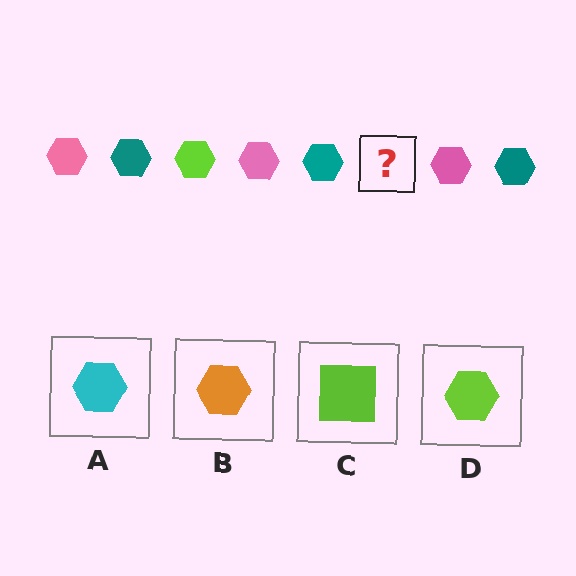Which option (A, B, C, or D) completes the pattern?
D.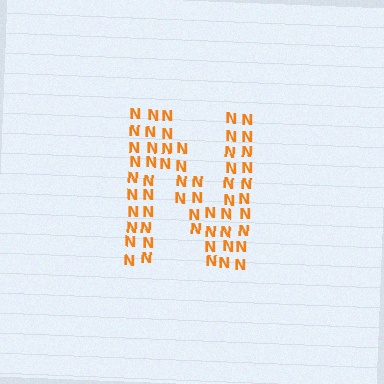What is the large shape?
The large shape is the letter N.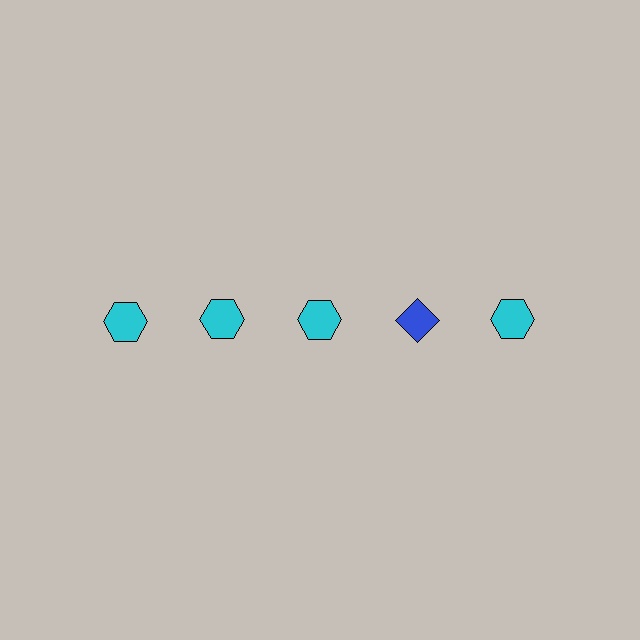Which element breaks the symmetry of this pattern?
The blue diamond in the top row, second from right column breaks the symmetry. All other shapes are cyan hexagons.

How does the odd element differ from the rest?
It differs in both color (blue instead of cyan) and shape (diamond instead of hexagon).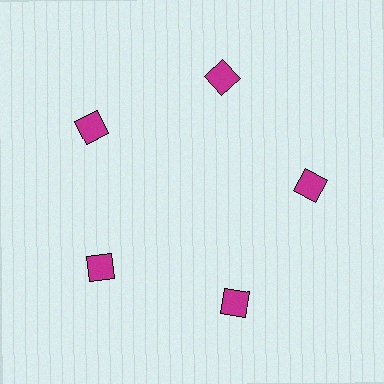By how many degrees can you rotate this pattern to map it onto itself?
The pattern maps onto itself every 72 degrees of rotation.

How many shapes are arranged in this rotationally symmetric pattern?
There are 5 shapes, arranged in 5 groups of 1.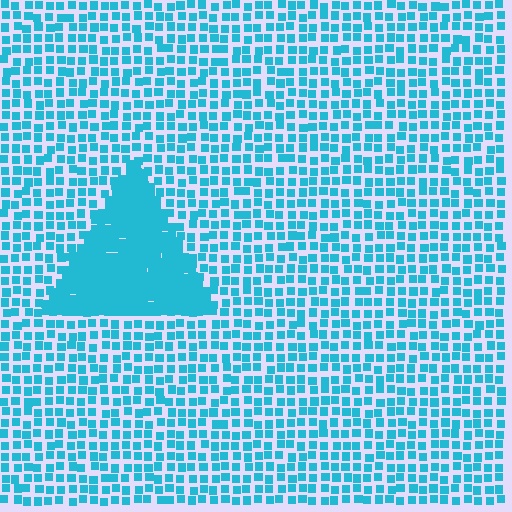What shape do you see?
I see a triangle.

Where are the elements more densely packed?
The elements are more densely packed inside the triangle boundary.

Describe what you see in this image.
The image contains small cyan elements arranged at two different densities. A triangle-shaped region is visible where the elements are more densely packed than the surrounding area.